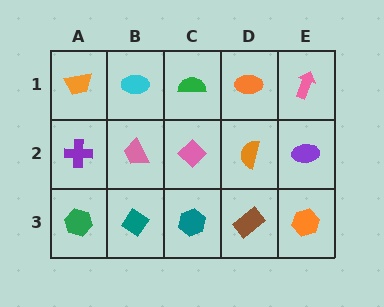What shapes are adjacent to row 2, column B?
A cyan ellipse (row 1, column B), a teal diamond (row 3, column B), a purple cross (row 2, column A), a pink diamond (row 2, column C).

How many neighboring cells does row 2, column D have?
4.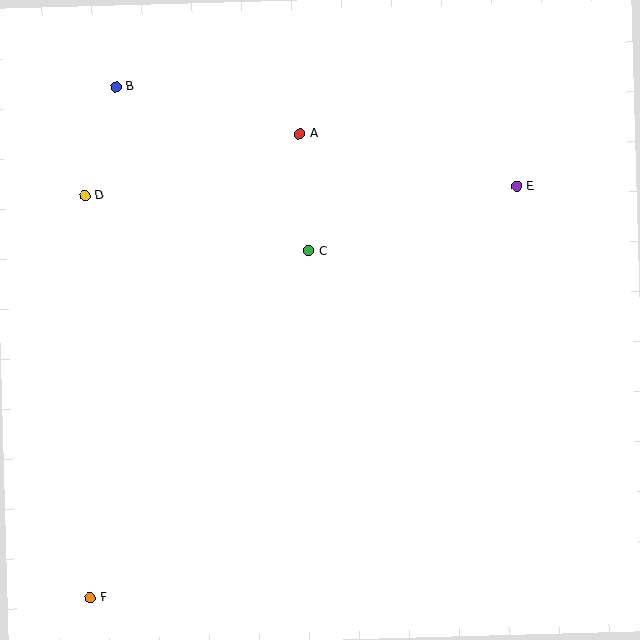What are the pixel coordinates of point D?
Point D is at (85, 196).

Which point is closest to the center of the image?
Point C at (309, 251) is closest to the center.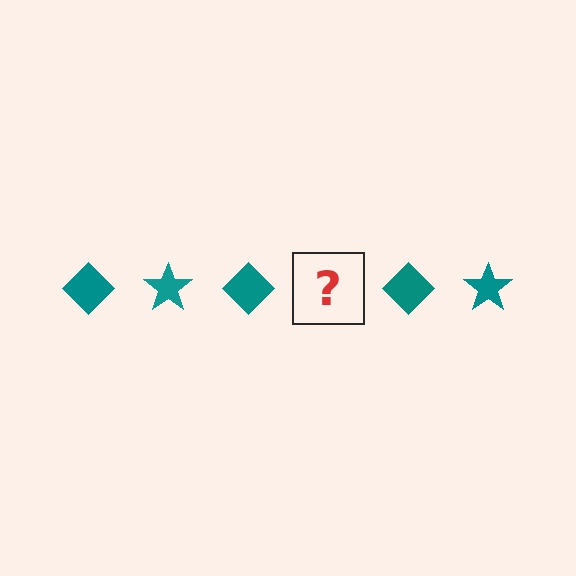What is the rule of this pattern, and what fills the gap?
The rule is that the pattern cycles through diamond, star shapes in teal. The gap should be filled with a teal star.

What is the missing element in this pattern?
The missing element is a teal star.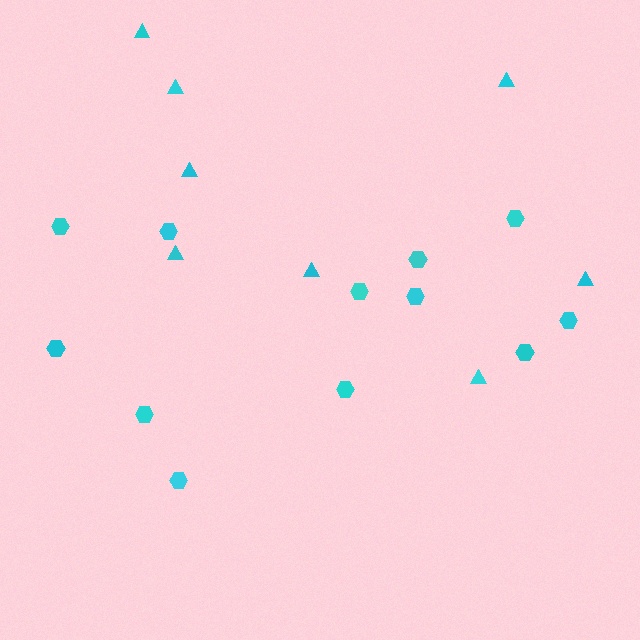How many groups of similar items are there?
There are 2 groups: one group of hexagons (12) and one group of triangles (8).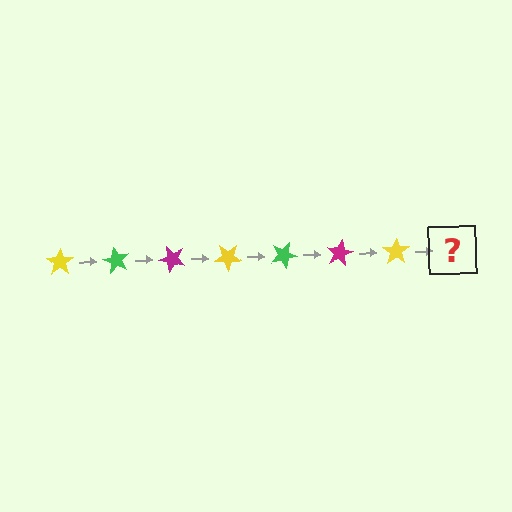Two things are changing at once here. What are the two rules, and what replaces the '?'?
The two rules are that it rotates 60 degrees each step and the color cycles through yellow, green, and magenta. The '?' should be a green star, rotated 420 degrees from the start.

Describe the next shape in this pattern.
It should be a green star, rotated 420 degrees from the start.